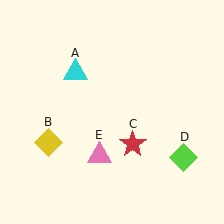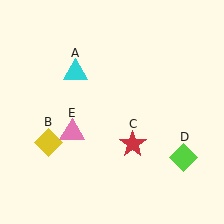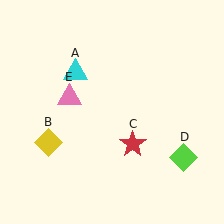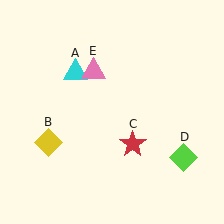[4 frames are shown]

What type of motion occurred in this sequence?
The pink triangle (object E) rotated clockwise around the center of the scene.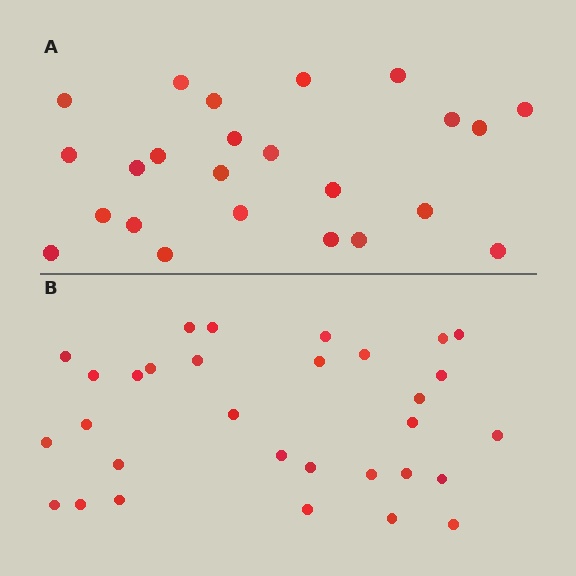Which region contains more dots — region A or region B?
Region B (the bottom region) has more dots.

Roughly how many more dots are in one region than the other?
Region B has roughly 8 or so more dots than region A.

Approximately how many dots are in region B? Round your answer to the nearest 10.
About 30 dots. (The exact count is 31, which rounds to 30.)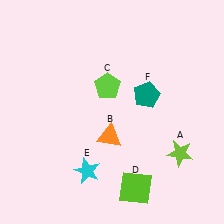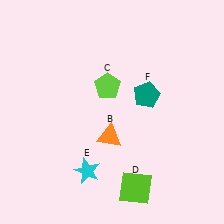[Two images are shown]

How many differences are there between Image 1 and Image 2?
There is 1 difference between the two images.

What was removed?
The lime star (A) was removed in Image 2.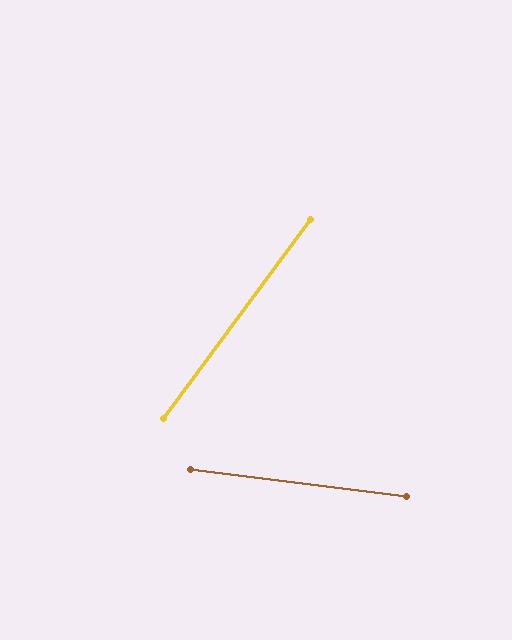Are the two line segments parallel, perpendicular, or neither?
Neither parallel nor perpendicular — they differ by about 61°.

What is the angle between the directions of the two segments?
Approximately 61 degrees.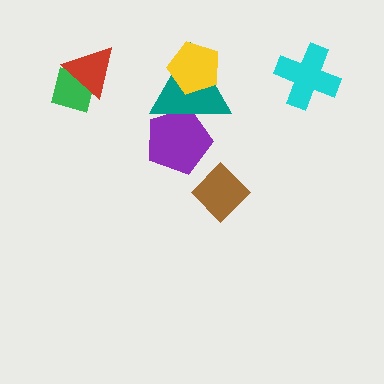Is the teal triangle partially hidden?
Yes, it is partially covered by another shape.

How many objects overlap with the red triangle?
1 object overlaps with the red triangle.